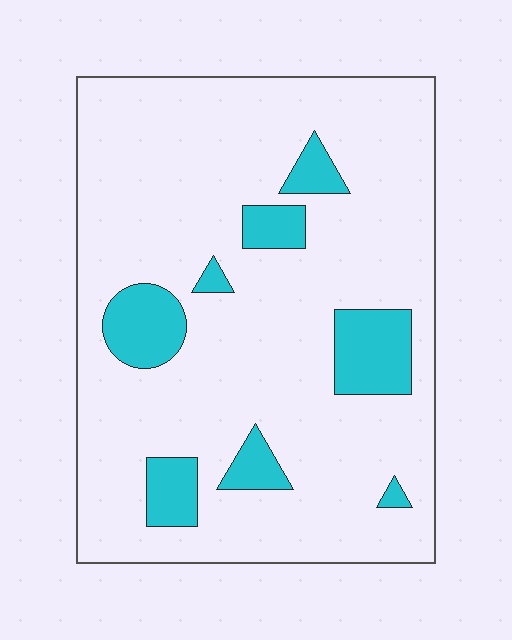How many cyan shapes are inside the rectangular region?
8.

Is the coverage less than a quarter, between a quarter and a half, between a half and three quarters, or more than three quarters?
Less than a quarter.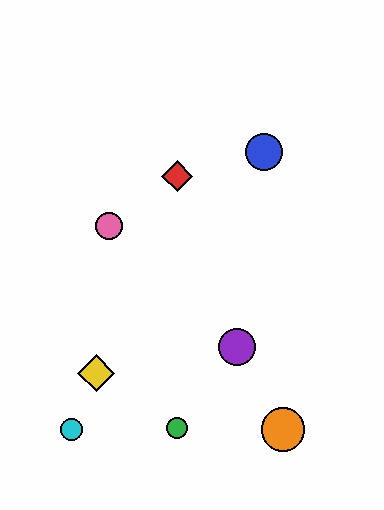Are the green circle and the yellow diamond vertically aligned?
No, the green circle is at x≈177 and the yellow diamond is at x≈96.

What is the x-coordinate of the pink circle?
The pink circle is at x≈109.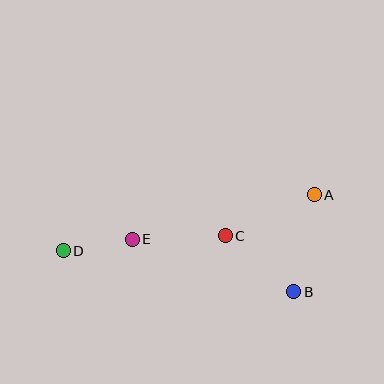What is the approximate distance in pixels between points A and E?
The distance between A and E is approximately 188 pixels.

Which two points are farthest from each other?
Points A and D are farthest from each other.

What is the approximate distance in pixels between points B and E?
The distance between B and E is approximately 170 pixels.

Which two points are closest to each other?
Points D and E are closest to each other.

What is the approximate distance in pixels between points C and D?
The distance between C and D is approximately 163 pixels.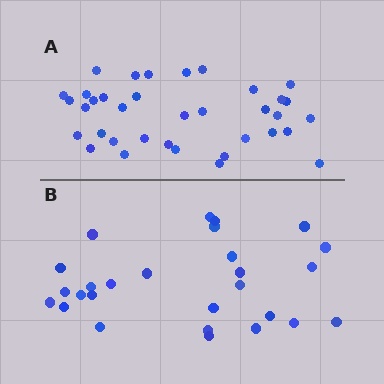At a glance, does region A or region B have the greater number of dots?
Region A (the top region) has more dots.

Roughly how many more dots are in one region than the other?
Region A has roughly 8 or so more dots than region B.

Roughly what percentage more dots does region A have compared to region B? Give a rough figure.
About 35% more.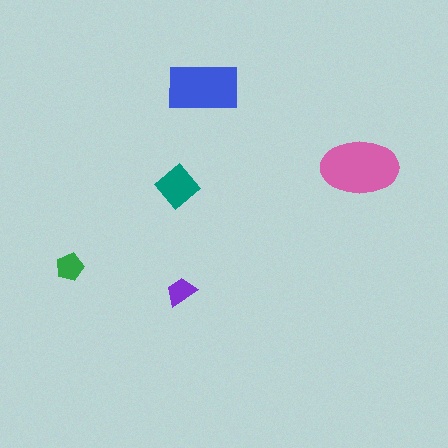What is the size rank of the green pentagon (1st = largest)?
4th.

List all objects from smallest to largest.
The purple trapezoid, the green pentagon, the teal diamond, the blue rectangle, the pink ellipse.